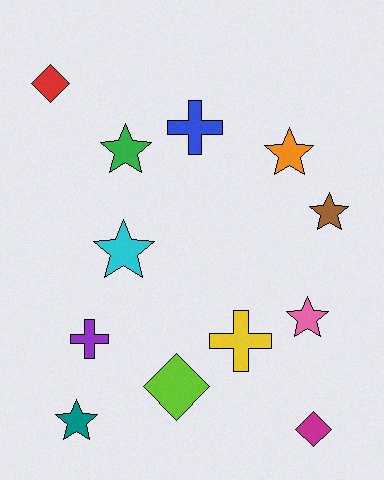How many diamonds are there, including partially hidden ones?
There are 3 diamonds.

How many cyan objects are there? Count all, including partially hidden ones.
There is 1 cyan object.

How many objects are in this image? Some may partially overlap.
There are 12 objects.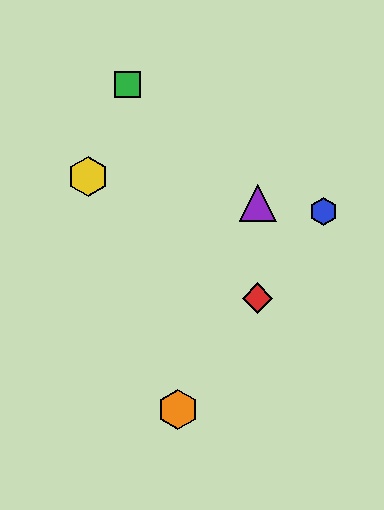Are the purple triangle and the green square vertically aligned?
No, the purple triangle is at x≈258 and the green square is at x≈128.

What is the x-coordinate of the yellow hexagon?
The yellow hexagon is at x≈88.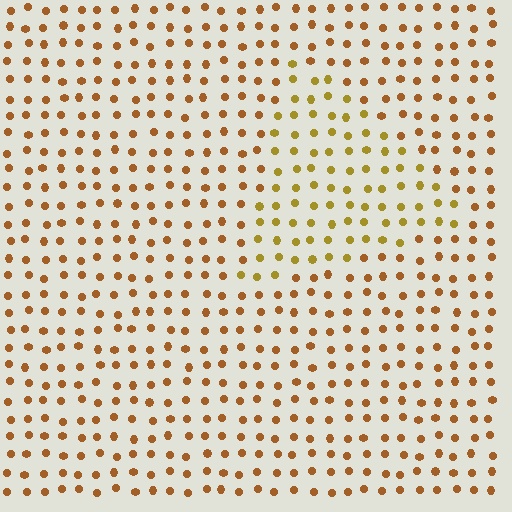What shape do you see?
I see a triangle.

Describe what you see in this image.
The image is filled with small brown elements in a uniform arrangement. A triangle-shaped region is visible where the elements are tinted to a slightly different hue, forming a subtle color boundary.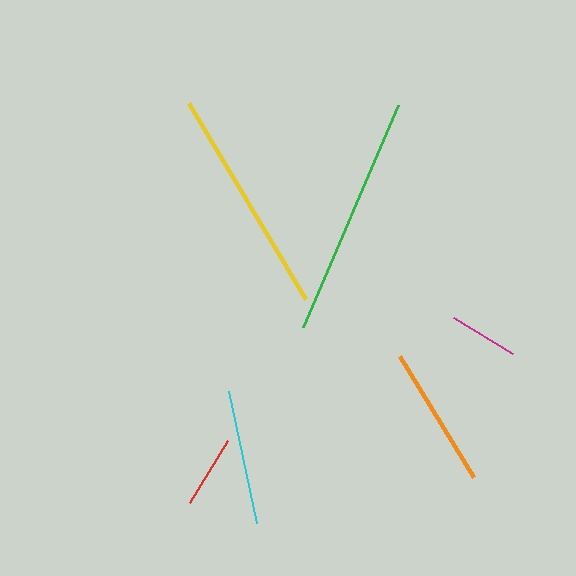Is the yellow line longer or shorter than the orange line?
The yellow line is longer than the orange line.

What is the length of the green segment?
The green segment is approximately 242 pixels long.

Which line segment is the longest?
The green line is the longest at approximately 242 pixels.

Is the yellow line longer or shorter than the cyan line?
The yellow line is longer than the cyan line.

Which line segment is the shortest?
The magenta line is the shortest at approximately 69 pixels.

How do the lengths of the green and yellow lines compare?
The green and yellow lines are approximately the same length.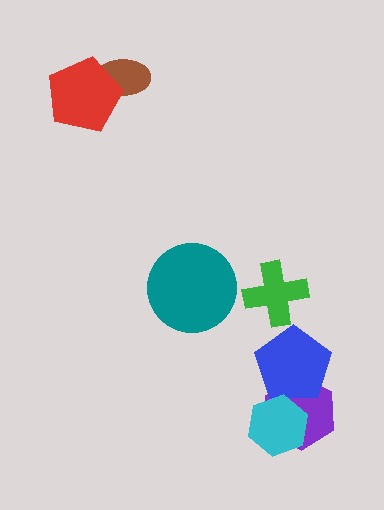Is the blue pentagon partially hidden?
Yes, it is partially covered by another shape.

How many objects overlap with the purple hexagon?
2 objects overlap with the purple hexagon.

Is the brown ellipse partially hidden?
Yes, it is partially covered by another shape.